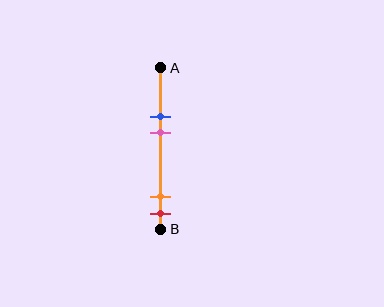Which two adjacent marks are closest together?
The orange and red marks are the closest adjacent pair.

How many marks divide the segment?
There are 4 marks dividing the segment.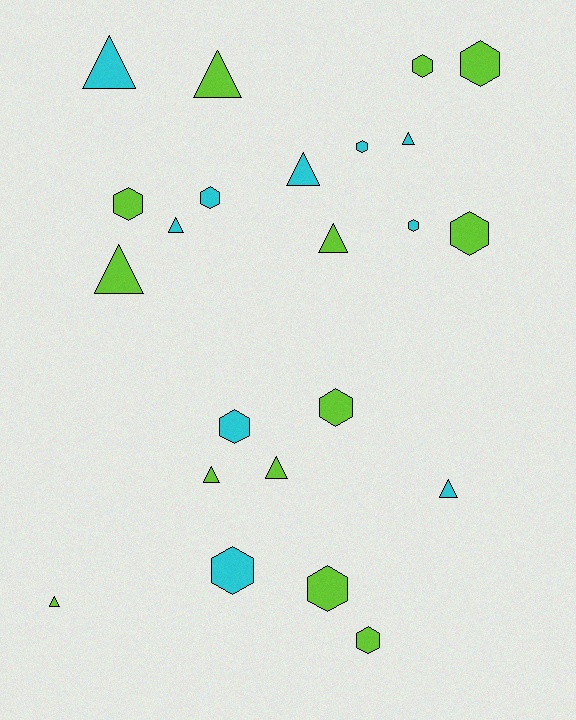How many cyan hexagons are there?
There are 5 cyan hexagons.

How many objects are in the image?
There are 23 objects.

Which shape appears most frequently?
Hexagon, with 12 objects.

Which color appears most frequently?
Lime, with 13 objects.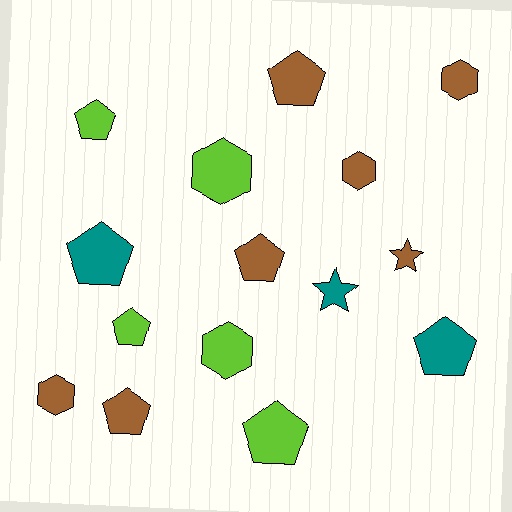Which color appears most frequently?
Brown, with 7 objects.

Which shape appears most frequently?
Pentagon, with 8 objects.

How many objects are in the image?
There are 15 objects.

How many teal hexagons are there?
There are no teal hexagons.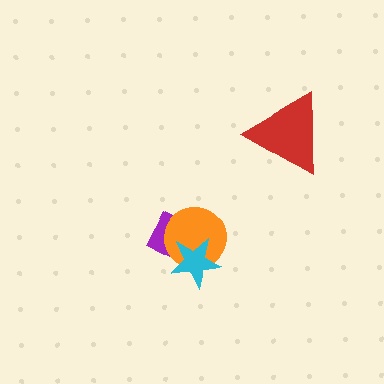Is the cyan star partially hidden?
No, no other shape covers it.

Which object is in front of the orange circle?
The cyan star is in front of the orange circle.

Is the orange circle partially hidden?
Yes, it is partially covered by another shape.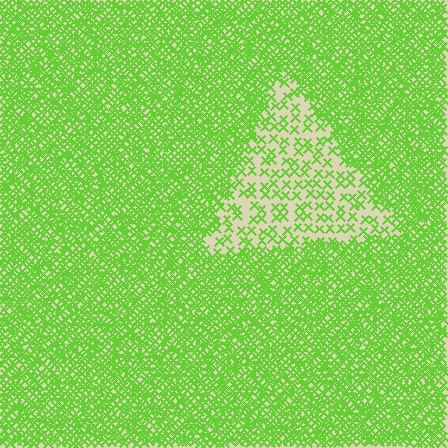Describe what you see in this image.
The image contains small lime elements arranged at two different densities. A triangle-shaped region is visible where the elements are less densely packed than the surrounding area.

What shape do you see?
I see a triangle.